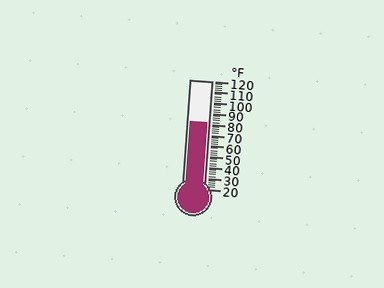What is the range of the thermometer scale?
The thermometer scale ranges from 20°F to 120°F.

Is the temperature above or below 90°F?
The temperature is below 90°F.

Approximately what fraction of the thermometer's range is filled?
The thermometer is filled to approximately 60% of its range.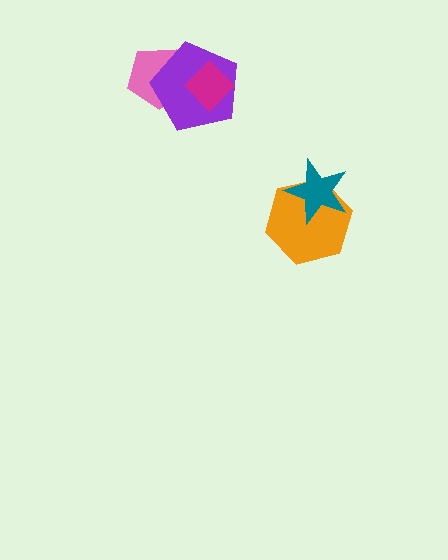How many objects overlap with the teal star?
1 object overlaps with the teal star.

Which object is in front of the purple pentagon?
The magenta diamond is in front of the purple pentagon.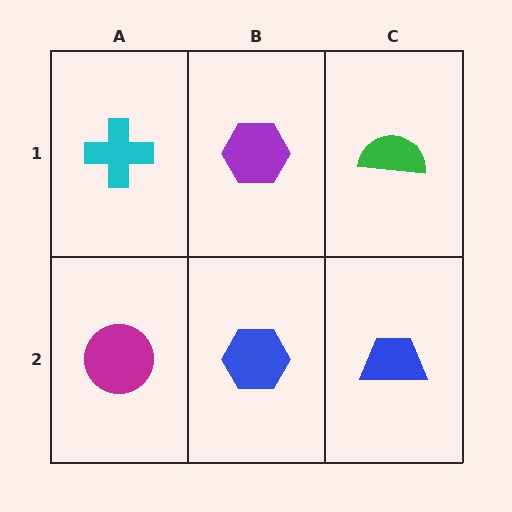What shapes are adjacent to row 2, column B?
A purple hexagon (row 1, column B), a magenta circle (row 2, column A), a blue trapezoid (row 2, column C).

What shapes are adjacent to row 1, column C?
A blue trapezoid (row 2, column C), a purple hexagon (row 1, column B).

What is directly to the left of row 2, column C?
A blue hexagon.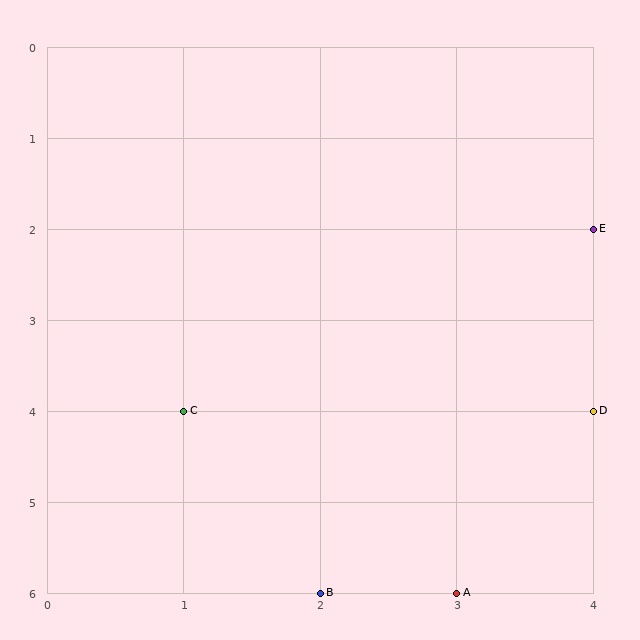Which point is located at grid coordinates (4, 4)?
Point D is at (4, 4).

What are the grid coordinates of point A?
Point A is at grid coordinates (3, 6).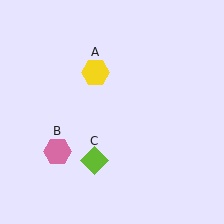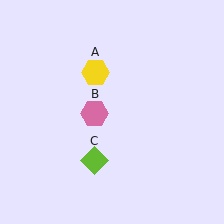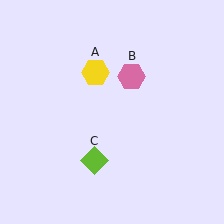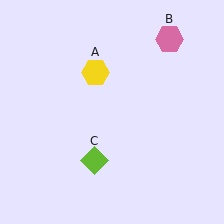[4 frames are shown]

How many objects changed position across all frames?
1 object changed position: pink hexagon (object B).